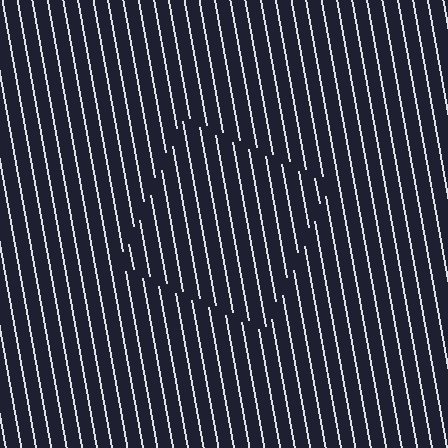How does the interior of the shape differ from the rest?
The interior of the shape contains the same grating, shifted by half a period — the contour is defined by the phase discontinuity where line-ends from the inner and outer gratings abut.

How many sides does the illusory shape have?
4 sides — the line-ends trace a square.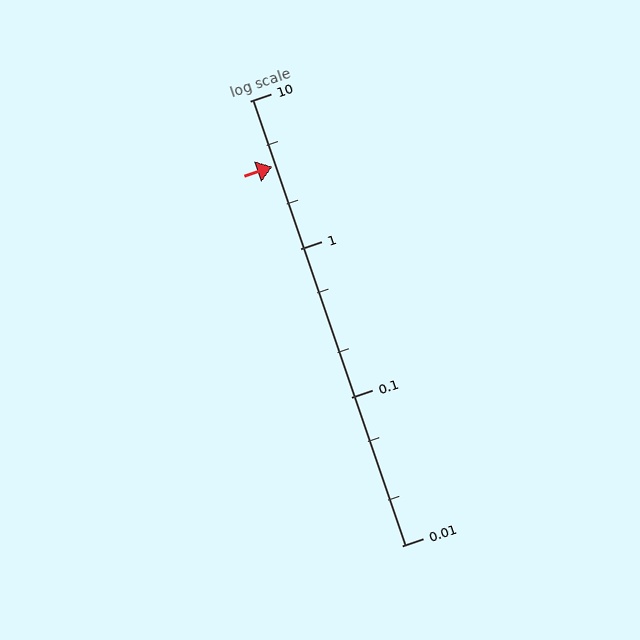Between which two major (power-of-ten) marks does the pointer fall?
The pointer is between 1 and 10.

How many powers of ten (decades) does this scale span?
The scale spans 3 decades, from 0.01 to 10.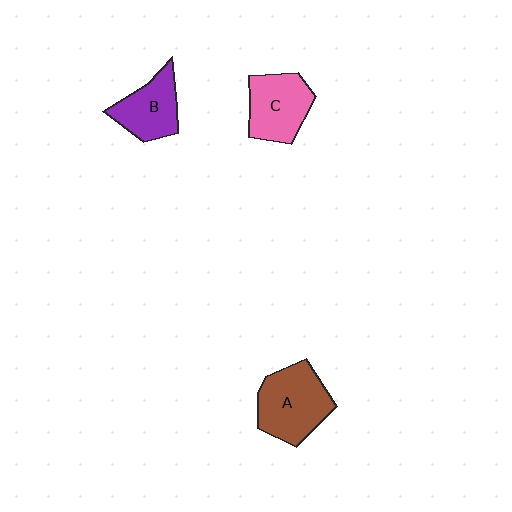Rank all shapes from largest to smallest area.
From largest to smallest: A (brown), C (pink), B (purple).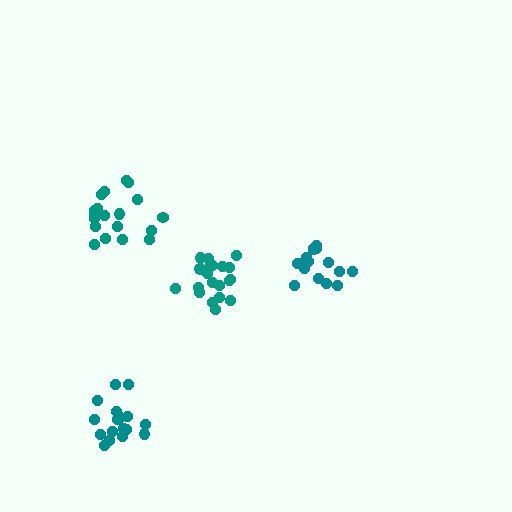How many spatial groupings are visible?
There are 4 spatial groupings.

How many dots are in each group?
Group 1: 17 dots, Group 2: 16 dots, Group 3: 20 dots, Group 4: 19 dots (72 total).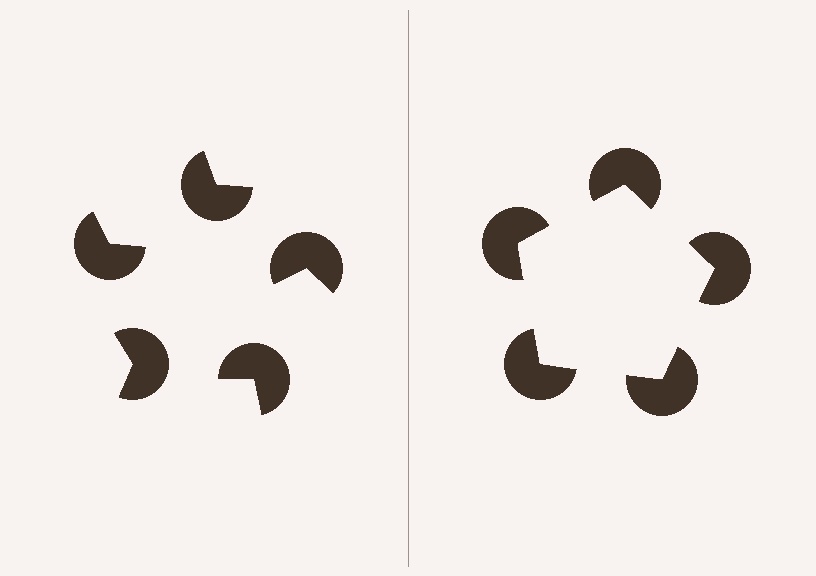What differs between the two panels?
The pac-man discs are positioned identically on both sides; only the wedge orientations differ. On the right they align to a pentagon; on the left they are misaligned.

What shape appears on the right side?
An illusory pentagon.